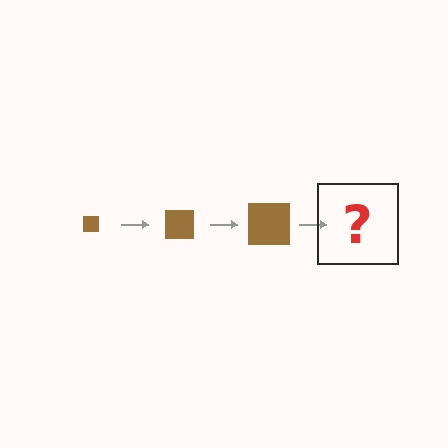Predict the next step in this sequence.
The next step is a brown square, larger than the previous one.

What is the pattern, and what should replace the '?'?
The pattern is that the square gets progressively larger each step. The '?' should be a brown square, larger than the previous one.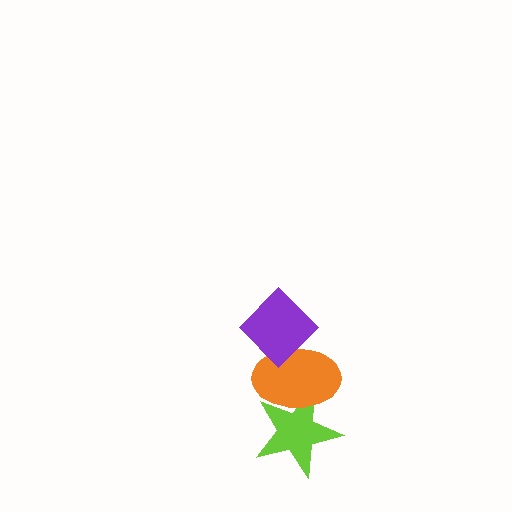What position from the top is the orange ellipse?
The orange ellipse is 2nd from the top.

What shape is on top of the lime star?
The orange ellipse is on top of the lime star.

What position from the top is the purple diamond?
The purple diamond is 1st from the top.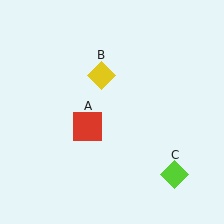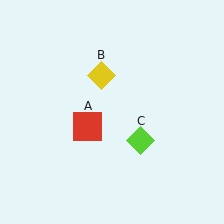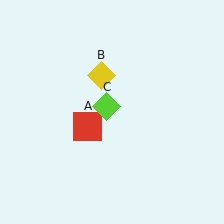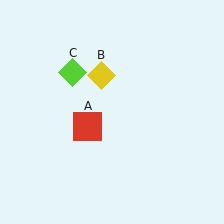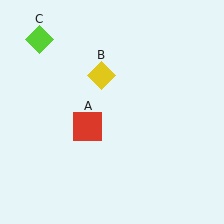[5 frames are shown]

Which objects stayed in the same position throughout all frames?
Red square (object A) and yellow diamond (object B) remained stationary.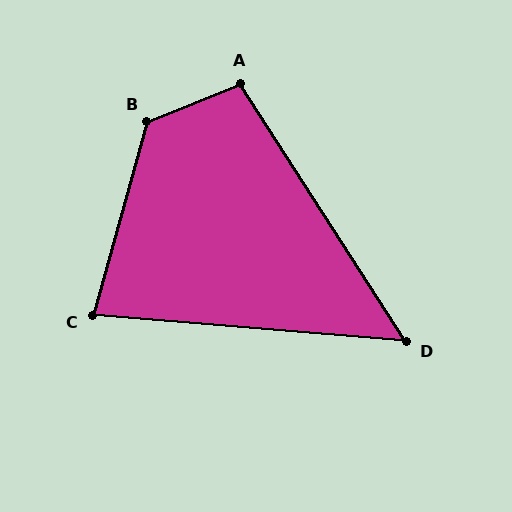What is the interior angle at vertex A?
Approximately 101 degrees (obtuse).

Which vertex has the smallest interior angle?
D, at approximately 52 degrees.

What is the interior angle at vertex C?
Approximately 79 degrees (acute).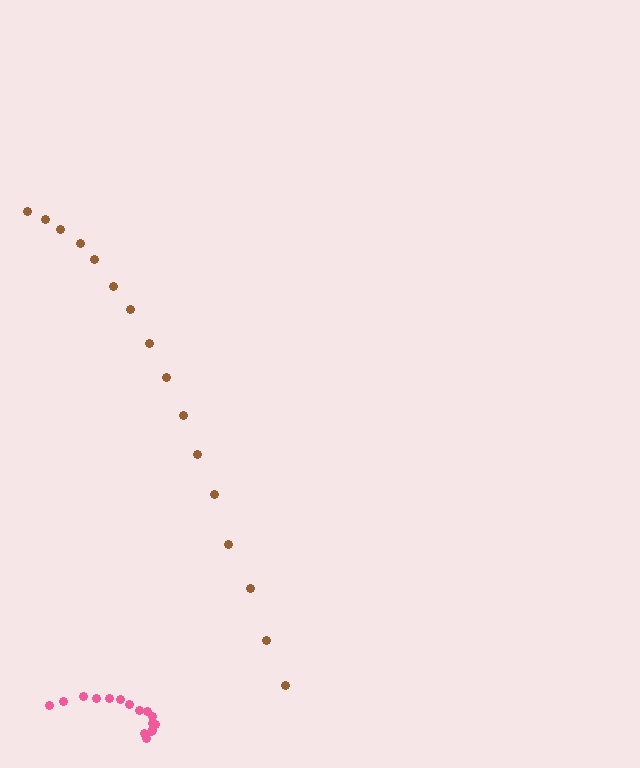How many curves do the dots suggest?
There are 2 distinct paths.